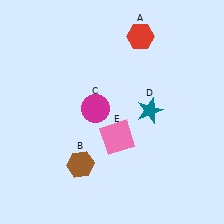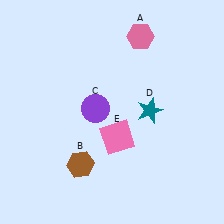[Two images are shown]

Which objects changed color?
A changed from red to pink. C changed from magenta to purple.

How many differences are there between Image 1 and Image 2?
There are 2 differences between the two images.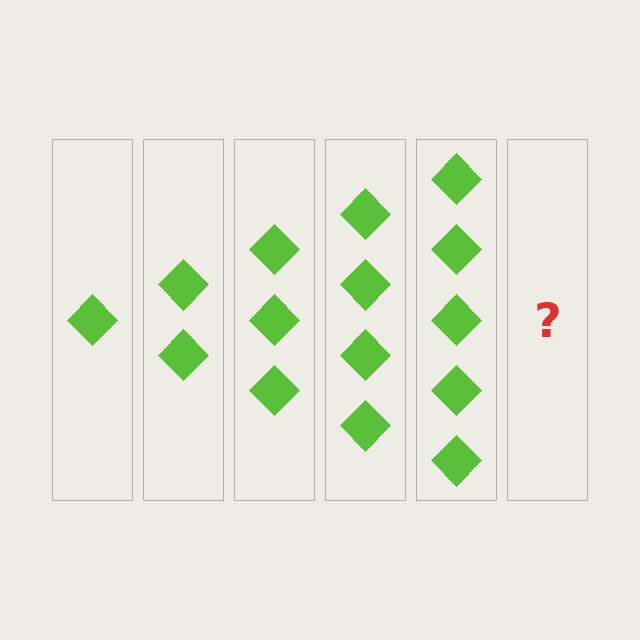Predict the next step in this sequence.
The next step is 6 diamonds.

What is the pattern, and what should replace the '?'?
The pattern is that each step adds one more diamond. The '?' should be 6 diamonds.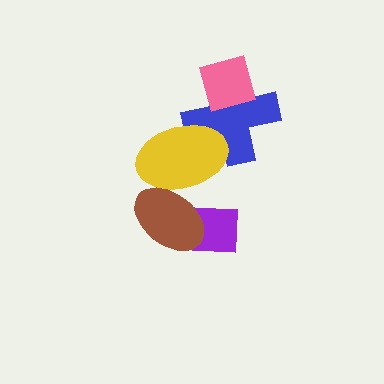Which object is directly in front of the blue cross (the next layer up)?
The yellow ellipse is directly in front of the blue cross.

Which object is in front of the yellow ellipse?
The brown ellipse is in front of the yellow ellipse.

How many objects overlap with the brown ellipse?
2 objects overlap with the brown ellipse.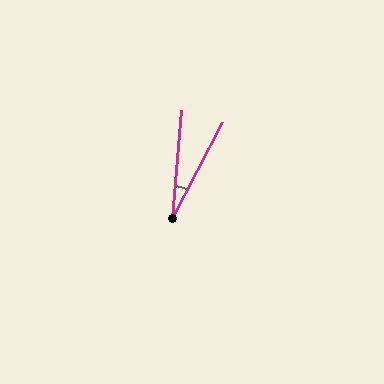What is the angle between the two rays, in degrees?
Approximately 23 degrees.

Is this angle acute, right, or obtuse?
It is acute.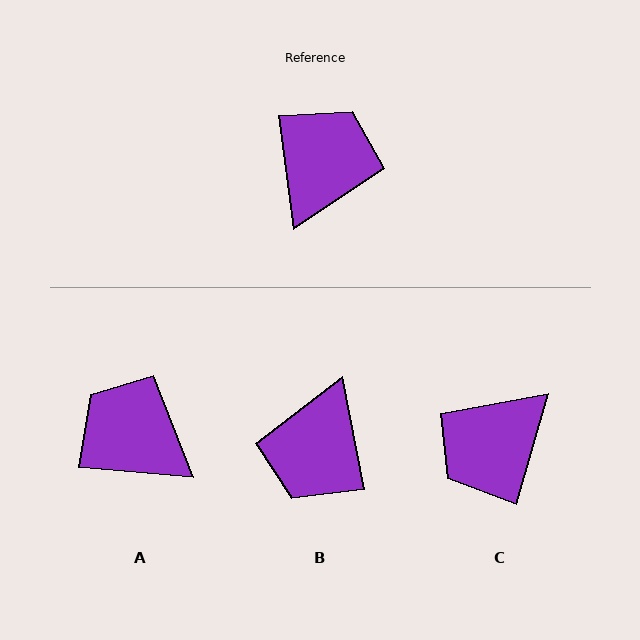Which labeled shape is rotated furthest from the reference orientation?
B, about 176 degrees away.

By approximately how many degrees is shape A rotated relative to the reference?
Approximately 78 degrees counter-clockwise.